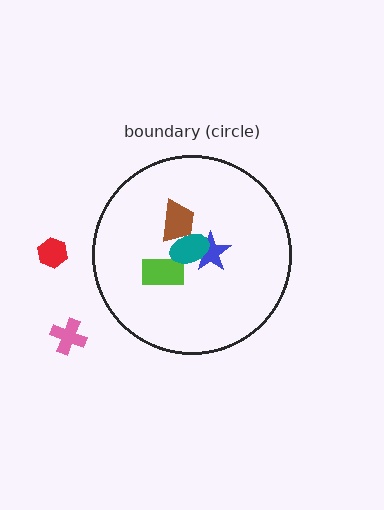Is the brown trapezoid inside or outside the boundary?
Inside.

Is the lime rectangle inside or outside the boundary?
Inside.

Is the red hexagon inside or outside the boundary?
Outside.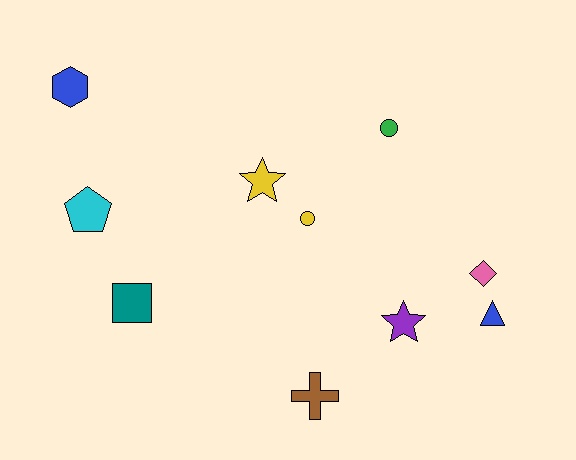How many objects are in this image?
There are 10 objects.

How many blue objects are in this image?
There are 2 blue objects.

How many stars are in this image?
There are 2 stars.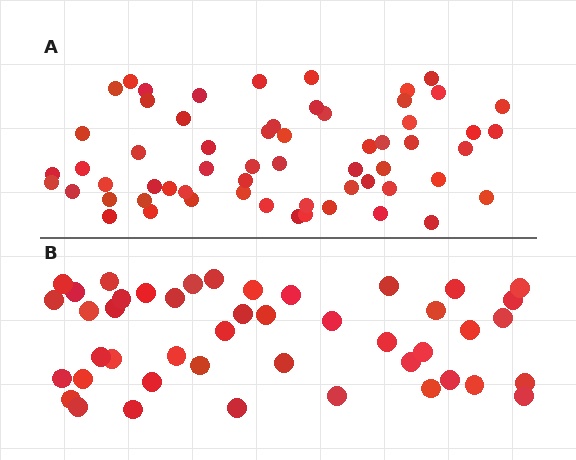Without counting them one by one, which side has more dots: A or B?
Region A (the top region) has more dots.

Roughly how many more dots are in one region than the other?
Region A has approximately 15 more dots than region B.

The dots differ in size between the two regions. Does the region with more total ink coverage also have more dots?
No. Region B has more total ink coverage because its dots are larger, but region A actually contains more individual dots. Total area can be misleading — the number of items is what matters here.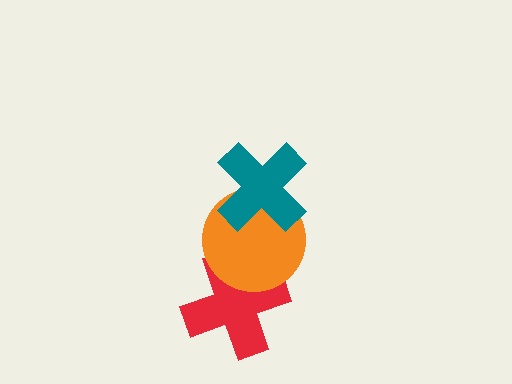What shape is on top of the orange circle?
The teal cross is on top of the orange circle.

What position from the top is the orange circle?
The orange circle is 2nd from the top.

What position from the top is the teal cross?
The teal cross is 1st from the top.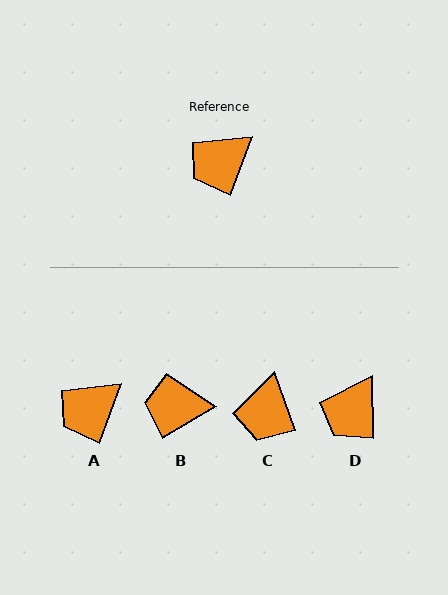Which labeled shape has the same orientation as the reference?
A.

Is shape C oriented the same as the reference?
No, it is off by about 40 degrees.